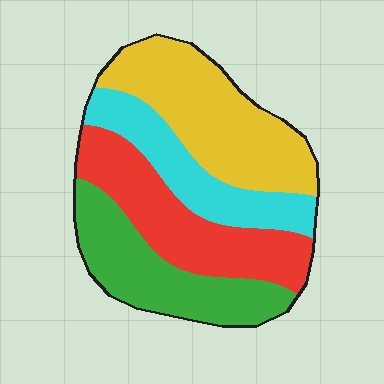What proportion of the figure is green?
Green takes up less than a quarter of the figure.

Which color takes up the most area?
Yellow, at roughly 30%.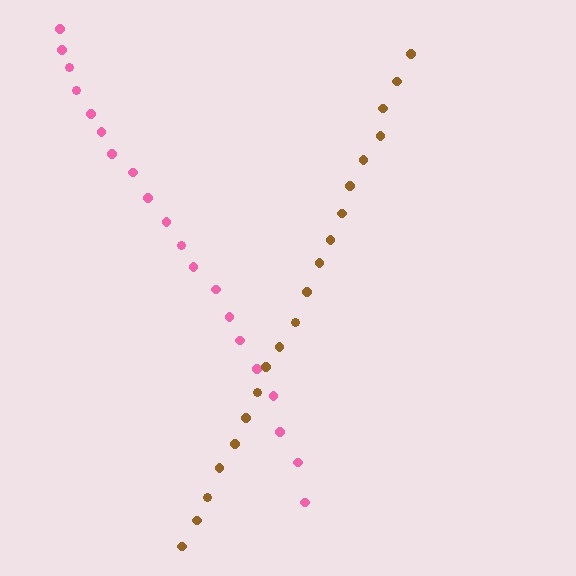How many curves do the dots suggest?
There are 2 distinct paths.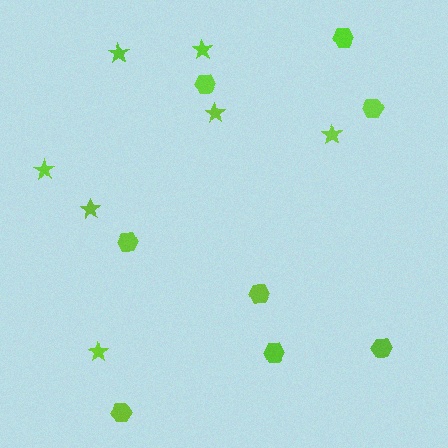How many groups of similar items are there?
There are 2 groups: one group of stars (7) and one group of hexagons (8).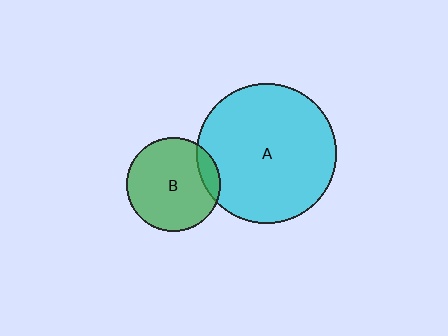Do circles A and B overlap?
Yes.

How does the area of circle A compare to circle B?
Approximately 2.2 times.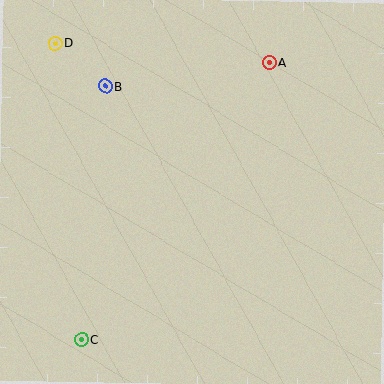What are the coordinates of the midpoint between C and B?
The midpoint between C and B is at (94, 213).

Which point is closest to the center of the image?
Point B at (105, 86) is closest to the center.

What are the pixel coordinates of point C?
Point C is at (82, 340).